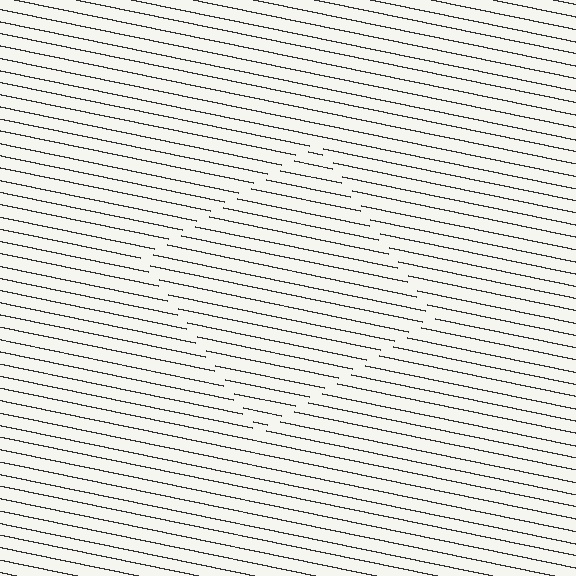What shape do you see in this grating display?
An illusory square. The interior of the shape contains the same grating, shifted by half a period — the contour is defined by the phase discontinuity where line-ends from the inner and outer gratings abut.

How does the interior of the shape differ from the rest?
The interior of the shape contains the same grating, shifted by half a period — the contour is defined by the phase discontinuity where line-ends from the inner and outer gratings abut.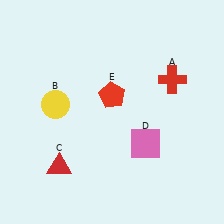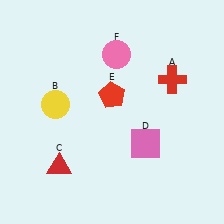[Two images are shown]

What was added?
A pink circle (F) was added in Image 2.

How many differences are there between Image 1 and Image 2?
There is 1 difference between the two images.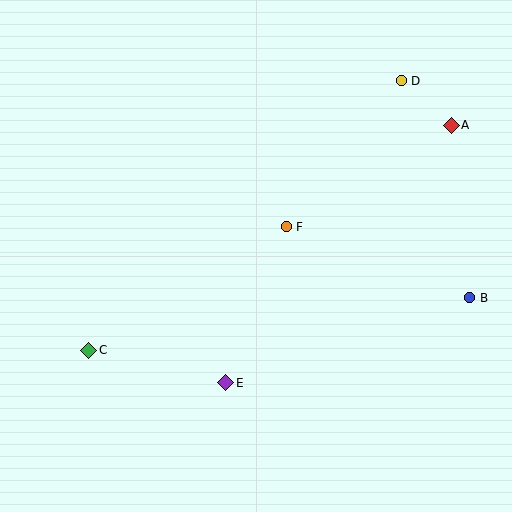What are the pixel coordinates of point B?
Point B is at (470, 298).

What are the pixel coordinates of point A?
Point A is at (451, 125).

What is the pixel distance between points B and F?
The distance between B and F is 197 pixels.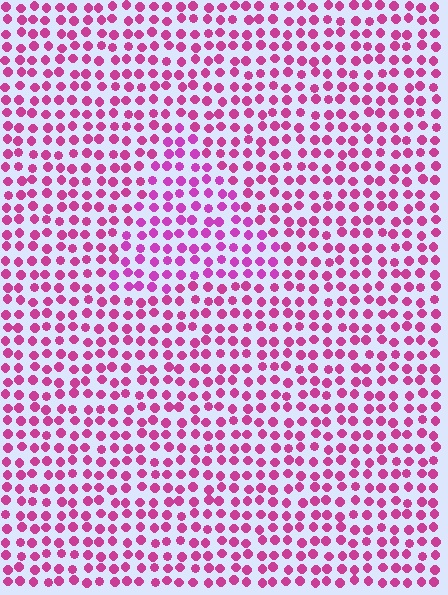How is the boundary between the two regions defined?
The boundary is defined purely by a slight shift in hue (about 17 degrees). Spacing, size, and orientation are identical on both sides.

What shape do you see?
I see a triangle.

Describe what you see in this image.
The image is filled with small magenta elements in a uniform arrangement. A triangle-shaped region is visible where the elements are tinted to a slightly different hue, forming a subtle color boundary.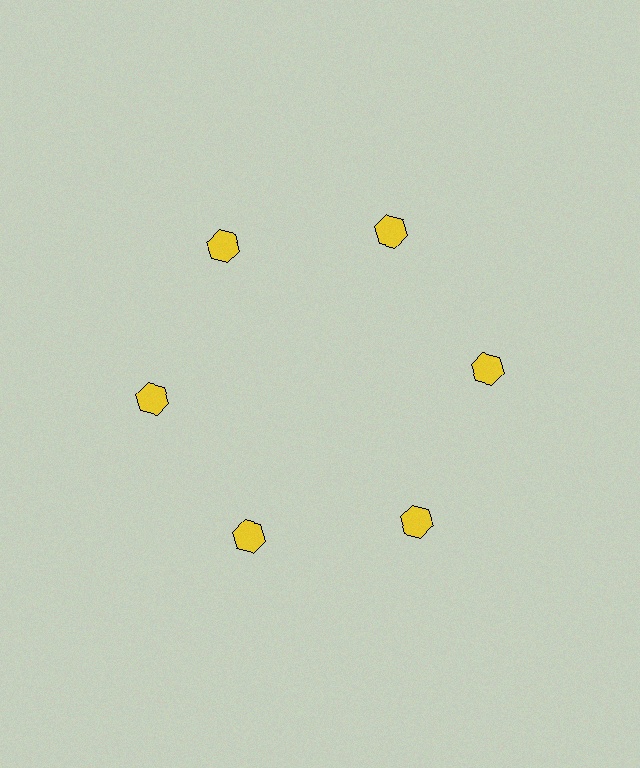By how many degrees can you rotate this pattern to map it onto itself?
The pattern maps onto itself every 60 degrees of rotation.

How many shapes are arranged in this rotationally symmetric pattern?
There are 6 shapes, arranged in 6 groups of 1.